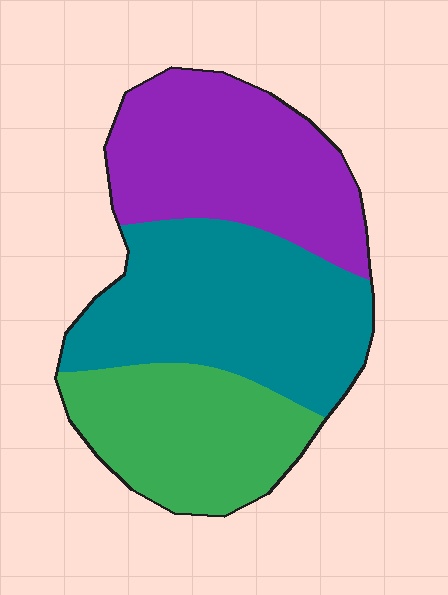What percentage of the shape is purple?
Purple takes up about one third (1/3) of the shape.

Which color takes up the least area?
Green, at roughly 25%.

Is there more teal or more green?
Teal.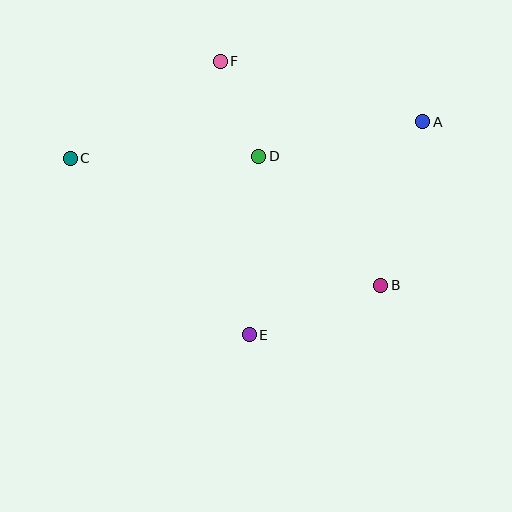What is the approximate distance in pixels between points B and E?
The distance between B and E is approximately 140 pixels.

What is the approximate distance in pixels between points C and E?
The distance between C and E is approximately 251 pixels.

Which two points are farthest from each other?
Points A and C are farthest from each other.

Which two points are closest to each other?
Points D and F are closest to each other.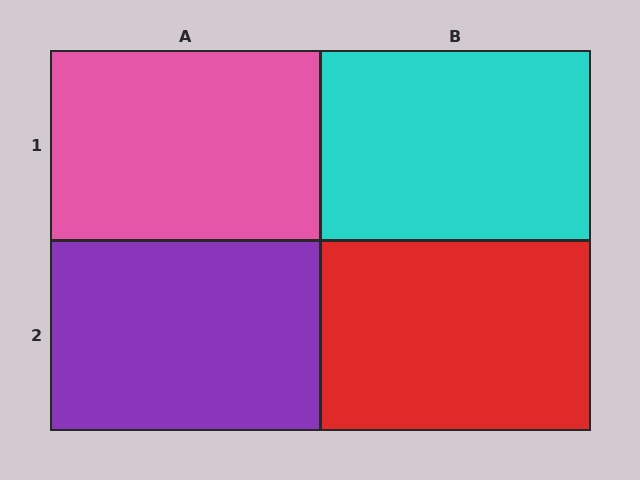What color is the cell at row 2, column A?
Purple.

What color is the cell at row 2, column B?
Red.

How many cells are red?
1 cell is red.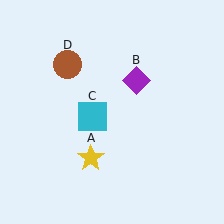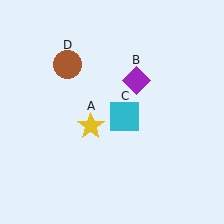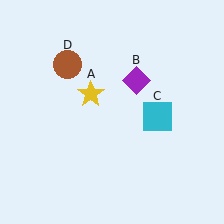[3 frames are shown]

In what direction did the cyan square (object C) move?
The cyan square (object C) moved right.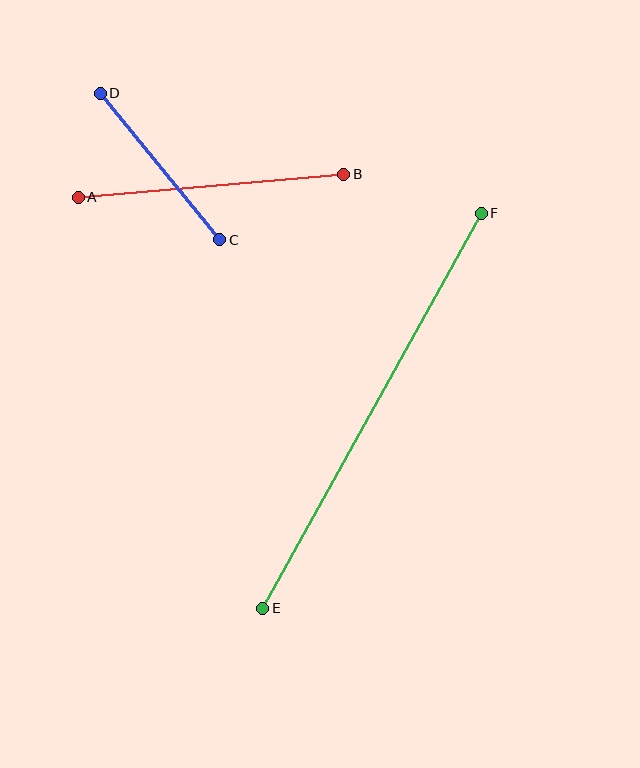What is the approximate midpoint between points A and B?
The midpoint is at approximately (211, 186) pixels.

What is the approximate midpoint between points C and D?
The midpoint is at approximately (160, 166) pixels.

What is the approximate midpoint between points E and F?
The midpoint is at approximately (372, 411) pixels.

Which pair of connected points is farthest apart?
Points E and F are farthest apart.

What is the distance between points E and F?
The distance is approximately 451 pixels.